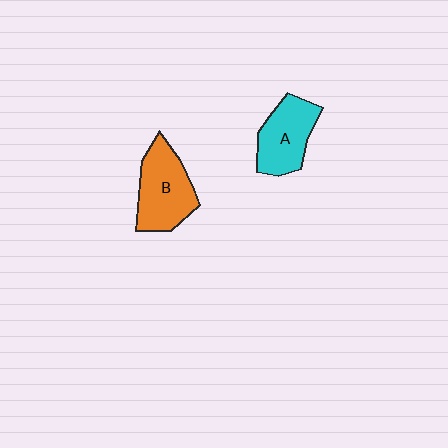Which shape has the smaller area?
Shape A (cyan).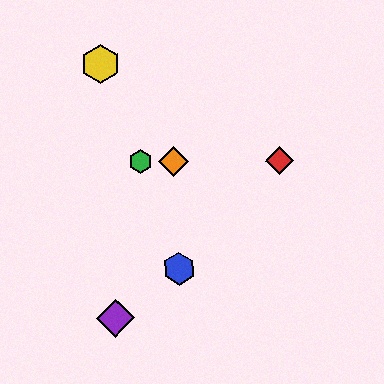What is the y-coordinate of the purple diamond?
The purple diamond is at y≈318.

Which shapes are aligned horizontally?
The red diamond, the green hexagon, the orange diamond are aligned horizontally.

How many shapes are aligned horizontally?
3 shapes (the red diamond, the green hexagon, the orange diamond) are aligned horizontally.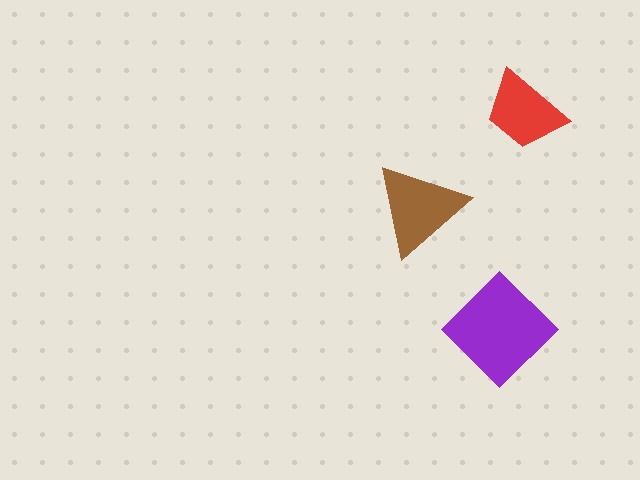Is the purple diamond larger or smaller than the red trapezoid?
Larger.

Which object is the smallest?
The red trapezoid.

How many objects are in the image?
There are 3 objects in the image.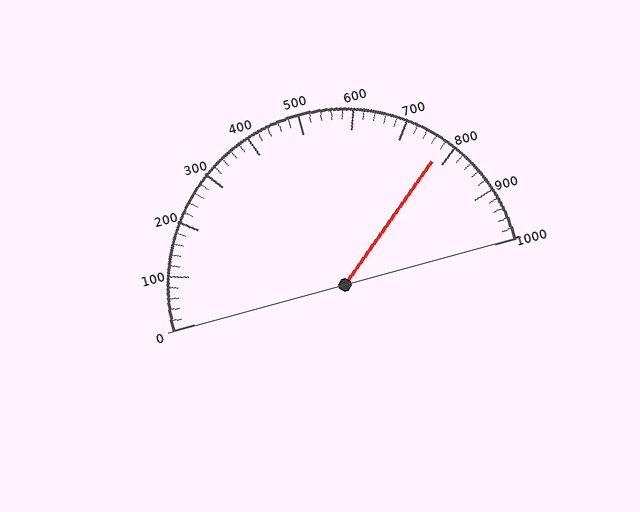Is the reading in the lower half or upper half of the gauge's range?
The reading is in the upper half of the range (0 to 1000).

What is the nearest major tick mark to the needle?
The nearest major tick mark is 800.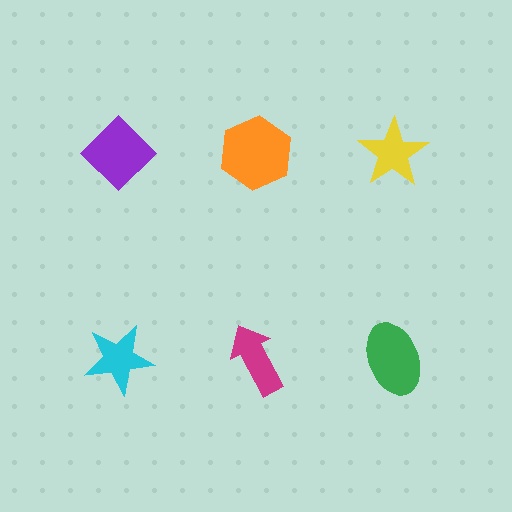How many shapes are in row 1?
3 shapes.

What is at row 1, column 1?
A purple diamond.